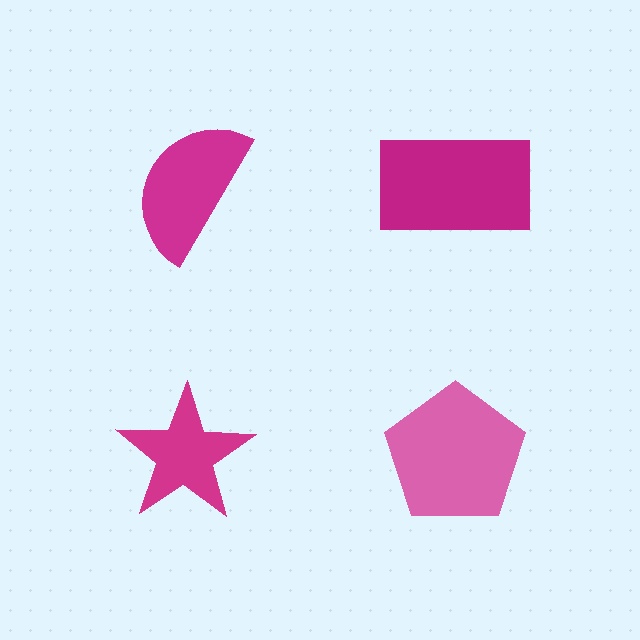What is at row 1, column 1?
A magenta semicircle.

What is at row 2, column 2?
A pink pentagon.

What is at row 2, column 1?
A magenta star.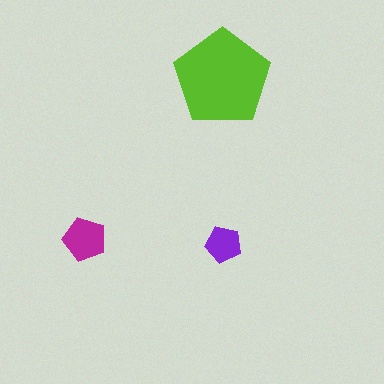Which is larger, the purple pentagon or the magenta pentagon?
The magenta one.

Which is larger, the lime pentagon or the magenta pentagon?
The lime one.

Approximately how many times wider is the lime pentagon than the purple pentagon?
About 2.5 times wider.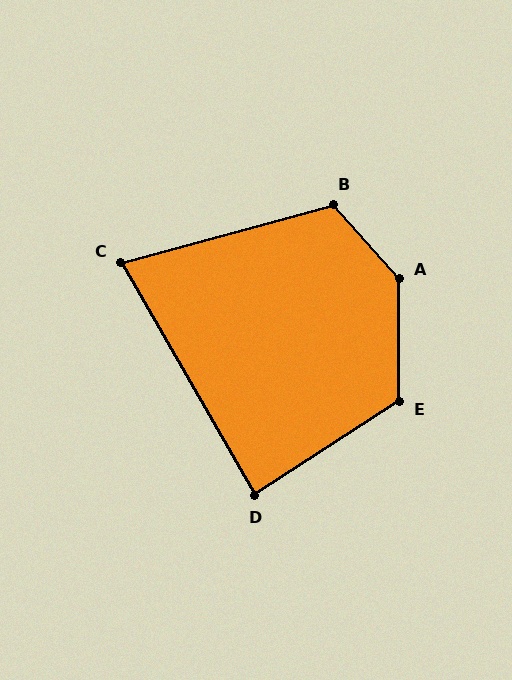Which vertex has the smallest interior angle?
C, at approximately 75 degrees.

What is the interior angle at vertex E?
Approximately 123 degrees (obtuse).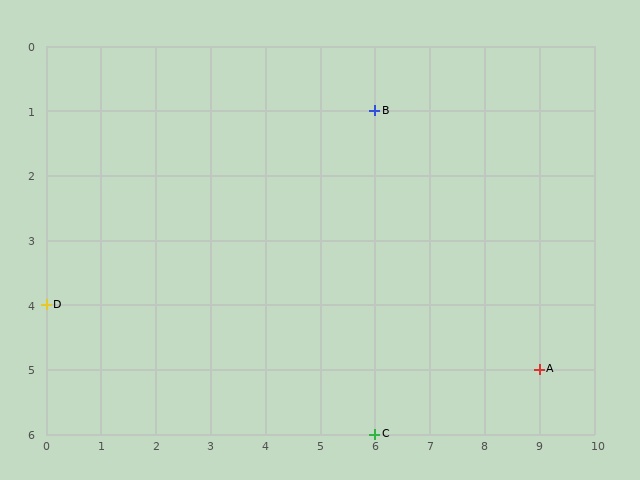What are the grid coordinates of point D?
Point D is at grid coordinates (0, 4).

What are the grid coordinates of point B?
Point B is at grid coordinates (6, 1).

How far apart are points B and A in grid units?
Points B and A are 3 columns and 4 rows apart (about 5.0 grid units diagonally).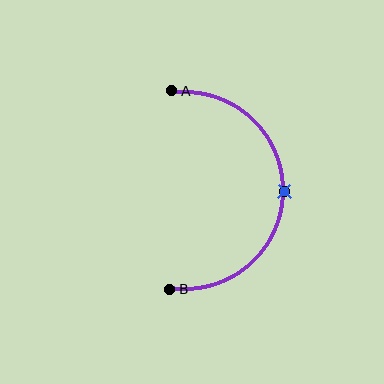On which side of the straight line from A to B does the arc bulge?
The arc bulges to the right of the straight line connecting A and B.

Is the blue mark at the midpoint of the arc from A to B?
Yes. The blue mark lies on the arc at equal arc-length from both A and B — it is the arc midpoint.